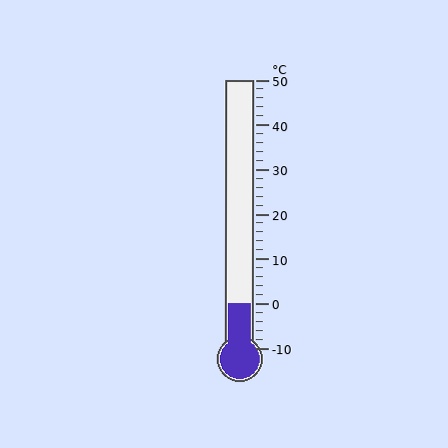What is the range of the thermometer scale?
The thermometer scale ranges from -10°C to 50°C.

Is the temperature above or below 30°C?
The temperature is below 30°C.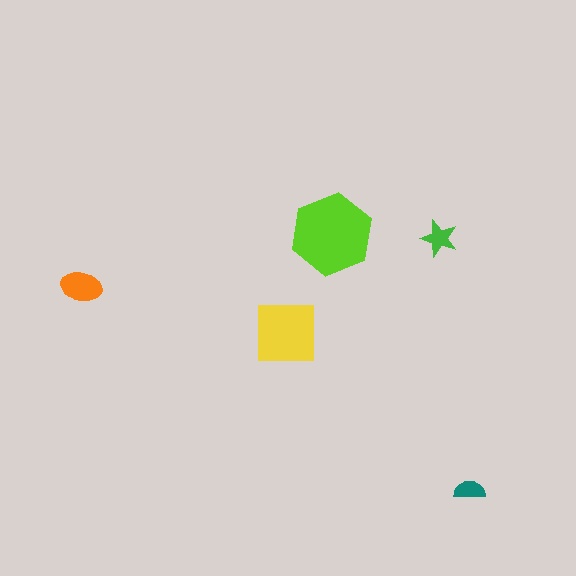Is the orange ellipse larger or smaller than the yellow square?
Smaller.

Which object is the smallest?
The teal semicircle.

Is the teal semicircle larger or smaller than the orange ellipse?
Smaller.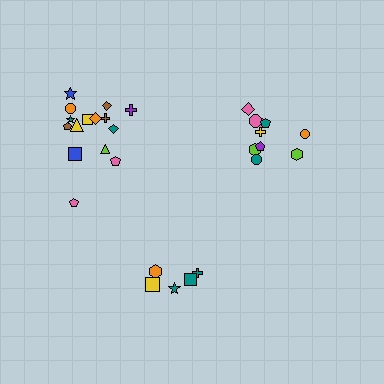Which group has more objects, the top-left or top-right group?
The top-left group.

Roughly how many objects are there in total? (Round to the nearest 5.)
Roughly 30 objects in total.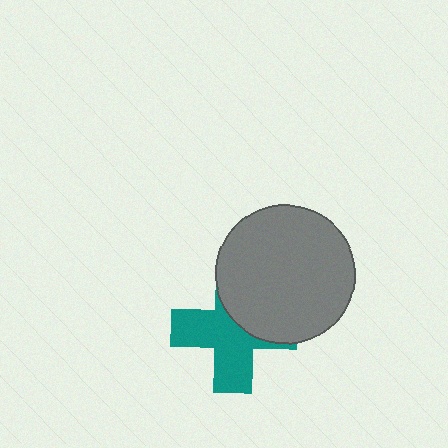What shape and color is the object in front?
The object in front is a gray circle.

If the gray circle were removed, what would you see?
You would see the complete teal cross.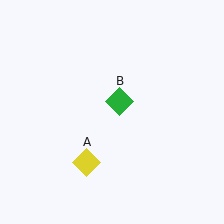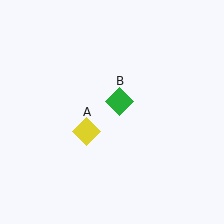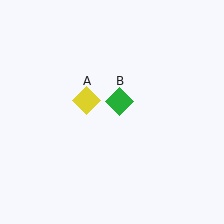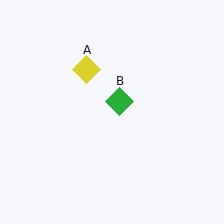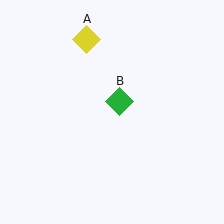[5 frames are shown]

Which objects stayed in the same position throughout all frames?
Green diamond (object B) remained stationary.